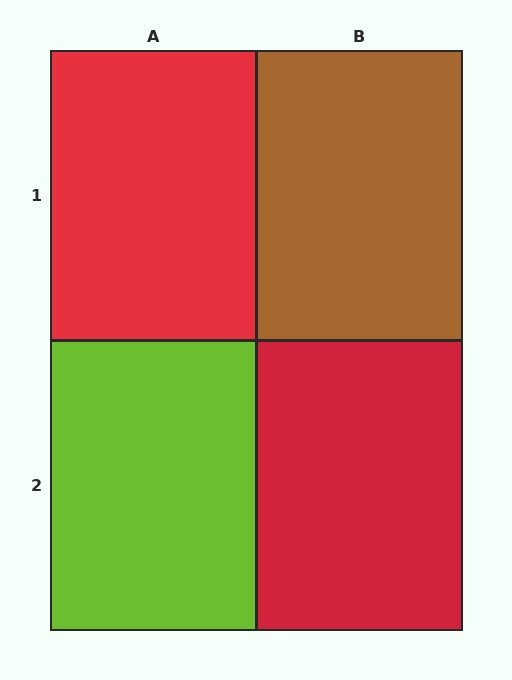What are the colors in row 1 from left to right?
Red, brown.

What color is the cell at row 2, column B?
Red.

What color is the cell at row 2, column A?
Lime.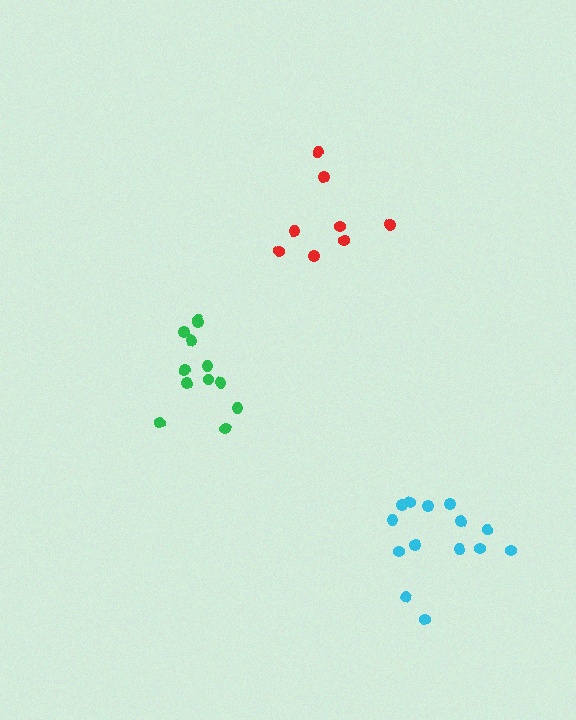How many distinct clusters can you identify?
There are 3 distinct clusters.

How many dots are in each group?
Group 1: 8 dots, Group 2: 14 dots, Group 3: 12 dots (34 total).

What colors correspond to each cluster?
The clusters are colored: red, cyan, green.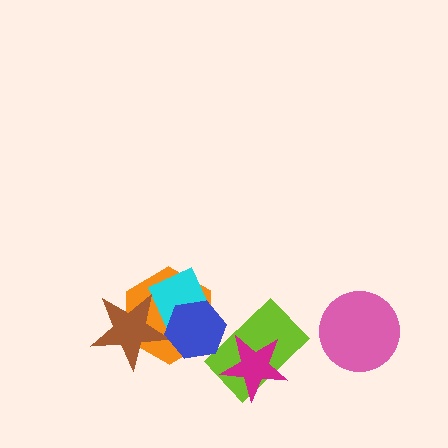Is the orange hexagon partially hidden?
Yes, it is partially covered by another shape.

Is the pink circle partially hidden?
No, no other shape covers it.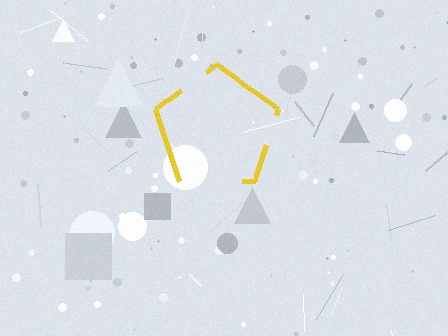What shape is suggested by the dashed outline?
The dashed outline suggests a pentagon.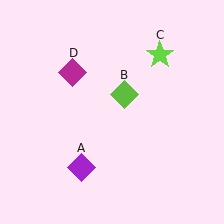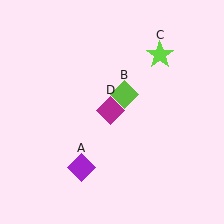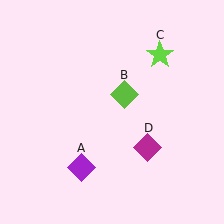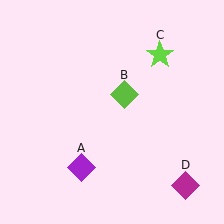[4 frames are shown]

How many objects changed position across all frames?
1 object changed position: magenta diamond (object D).